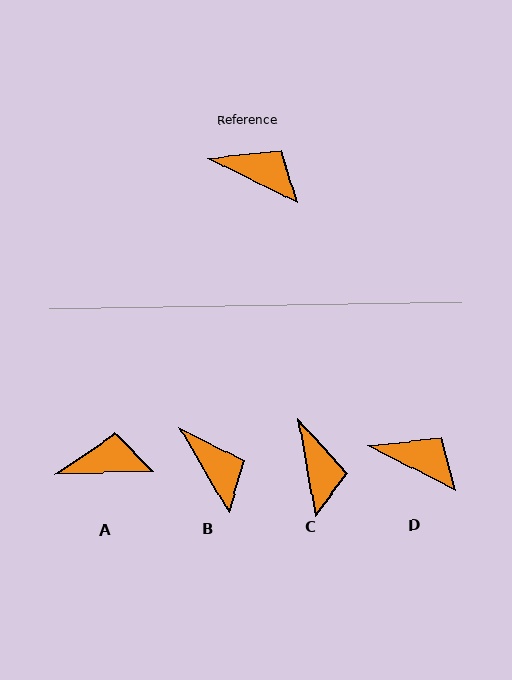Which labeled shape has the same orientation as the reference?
D.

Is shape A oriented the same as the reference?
No, it is off by about 28 degrees.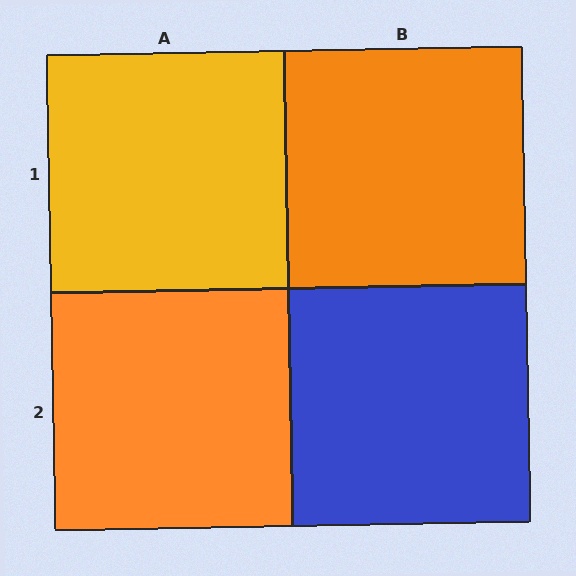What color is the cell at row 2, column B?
Blue.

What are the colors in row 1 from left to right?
Yellow, orange.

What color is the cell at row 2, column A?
Orange.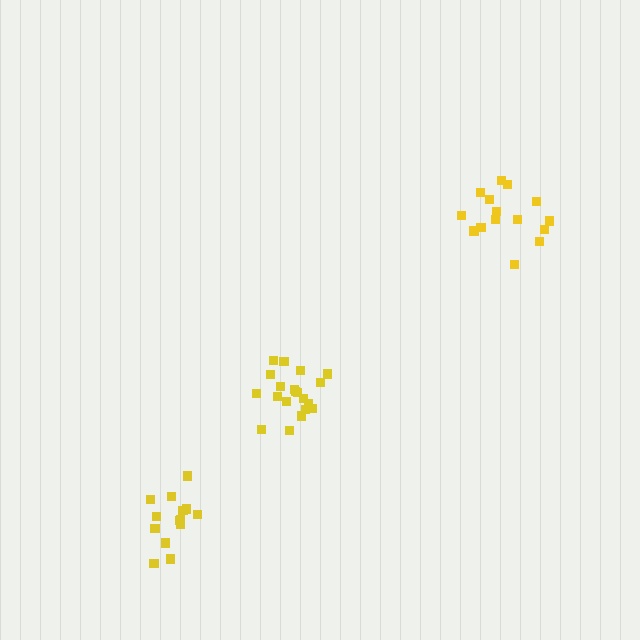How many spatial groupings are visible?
There are 3 spatial groupings.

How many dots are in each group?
Group 1: 20 dots, Group 2: 15 dots, Group 3: 14 dots (49 total).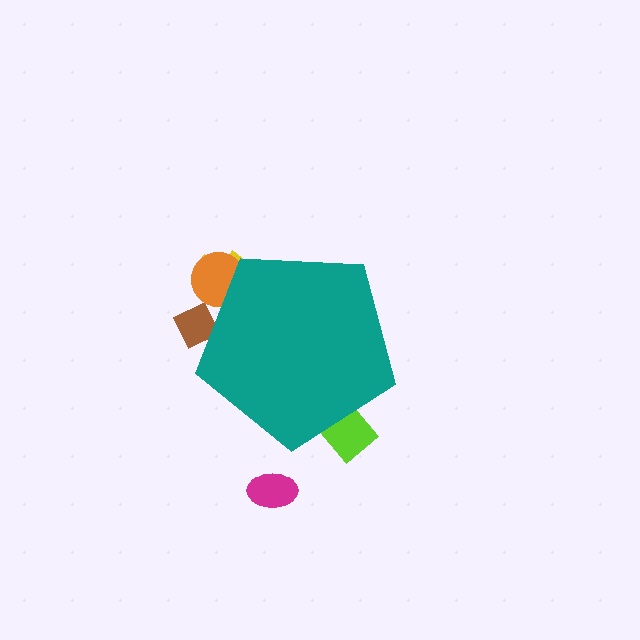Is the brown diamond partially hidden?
Yes, the brown diamond is partially hidden behind the teal pentagon.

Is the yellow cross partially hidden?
Yes, the yellow cross is partially hidden behind the teal pentagon.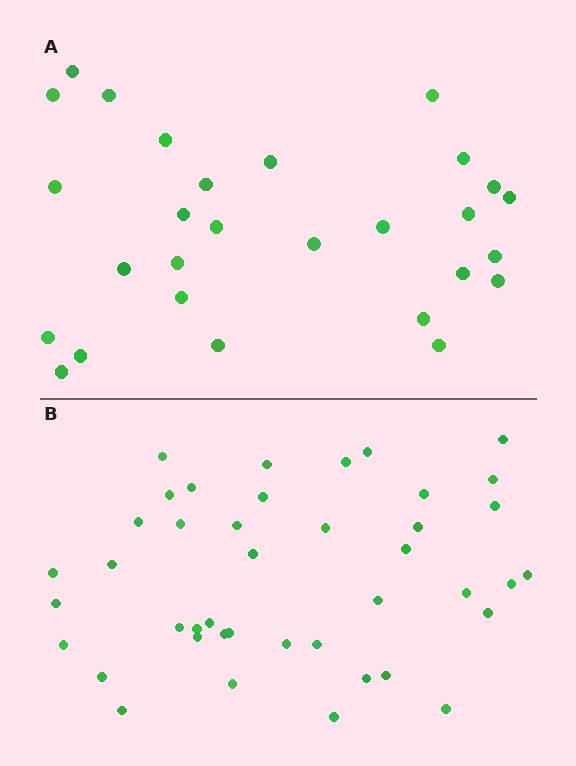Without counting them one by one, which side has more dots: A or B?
Region B (the bottom region) has more dots.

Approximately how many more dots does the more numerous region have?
Region B has approximately 15 more dots than region A.